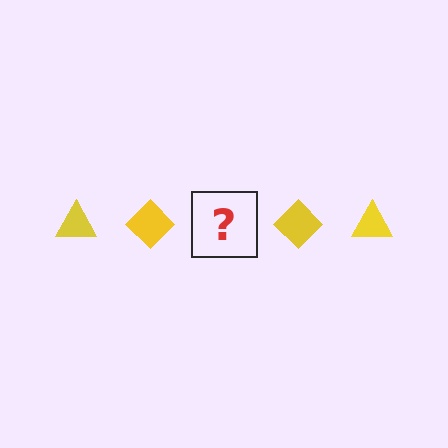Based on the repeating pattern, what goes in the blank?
The blank should be a yellow triangle.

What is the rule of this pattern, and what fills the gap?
The rule is that the pattern cycles through triangle, diamond shapes in yellow. The gap should be filled with a yellow triangle.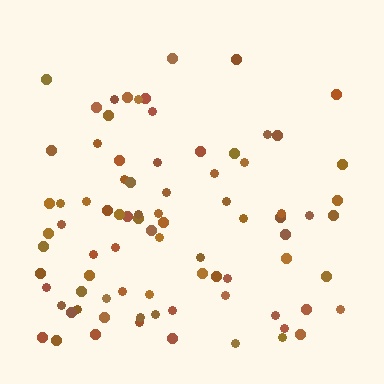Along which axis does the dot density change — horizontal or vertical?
Vertical.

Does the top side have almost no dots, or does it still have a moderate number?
Still a moderate number, just noticeably fewer than the bottom.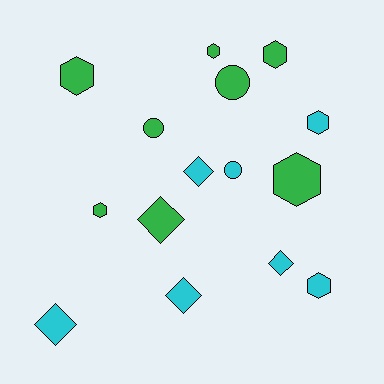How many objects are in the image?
There are 15 objects.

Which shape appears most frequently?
Hexagon, with 7 objects.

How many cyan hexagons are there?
There are 2 cyan hexagons.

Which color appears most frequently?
Green, with 8 objects.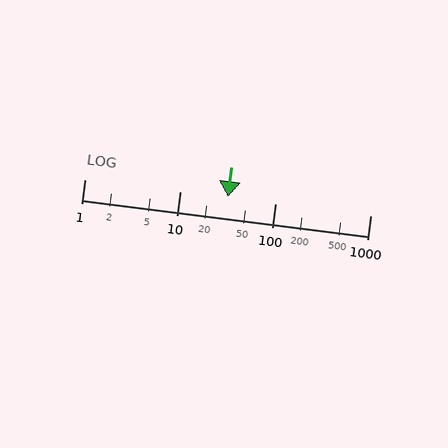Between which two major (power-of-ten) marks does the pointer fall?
The pointer is between 10 and 100.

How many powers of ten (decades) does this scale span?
The scale spans 3 decades, from 1 to 1000.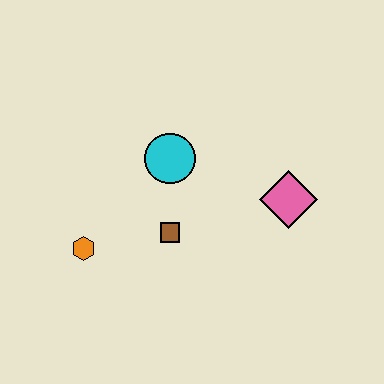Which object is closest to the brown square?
The cyan circle is closest to the brown square.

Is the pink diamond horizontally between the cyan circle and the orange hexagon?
No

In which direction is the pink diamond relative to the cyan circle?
The pink diamond is to the right of the cyan circle.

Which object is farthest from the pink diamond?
The orange hexagon is farthest from the pink diamond.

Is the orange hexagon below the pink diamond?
Yes